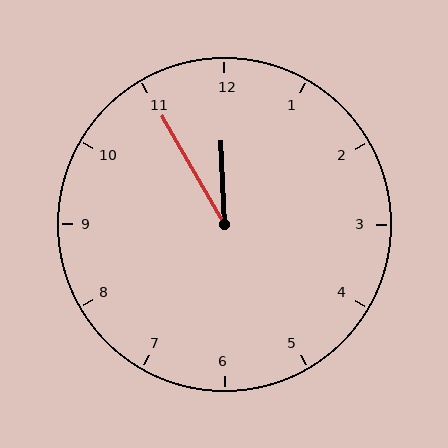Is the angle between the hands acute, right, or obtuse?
It is acute.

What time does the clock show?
11:55.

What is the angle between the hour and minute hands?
Approximately 28 degrees.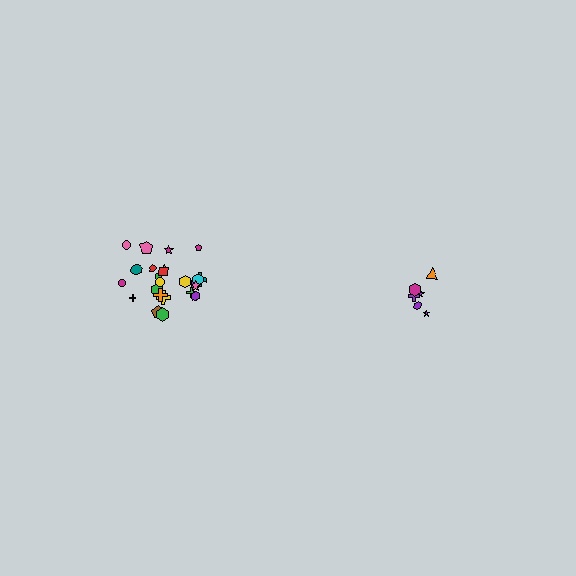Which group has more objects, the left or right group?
The left group.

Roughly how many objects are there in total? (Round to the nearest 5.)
Roughly 30 objects in total.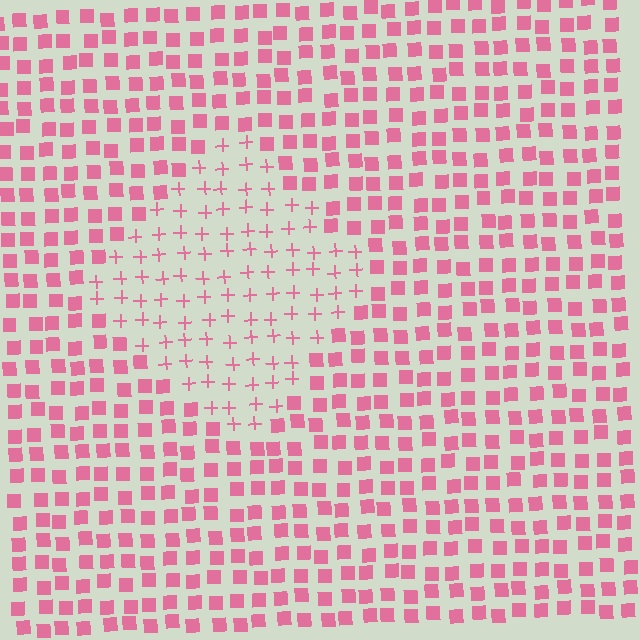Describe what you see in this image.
The image is filled with small pink elements arranged in a uniform grid. A diamond-shaped region contains plus signs, while the surrounding area contains squares. The boundary is defined purely by the change in element shape.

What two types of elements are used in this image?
The image uses plus signs inside the diamond region and squares outside it.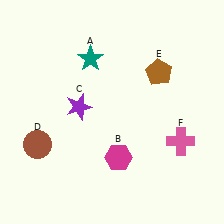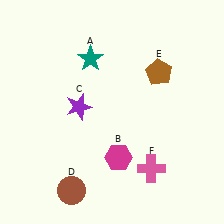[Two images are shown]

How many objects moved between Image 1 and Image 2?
2 objects moved between the two images.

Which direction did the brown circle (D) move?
The brown circle (D) moved down.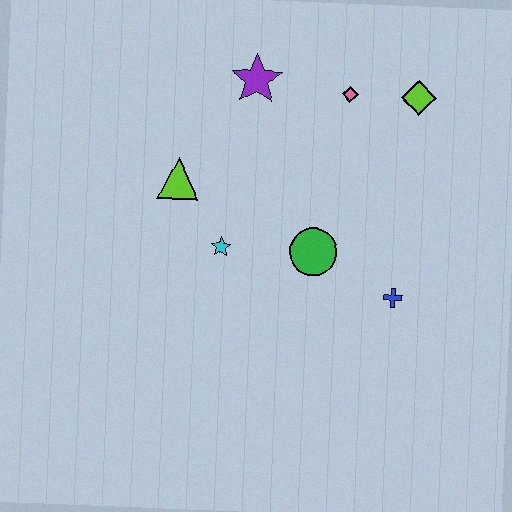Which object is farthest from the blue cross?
The purple star is farthest from the blue cross.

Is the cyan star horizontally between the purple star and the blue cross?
No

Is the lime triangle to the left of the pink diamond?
Yes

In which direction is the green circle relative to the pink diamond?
The green circle is below the pink diamond.